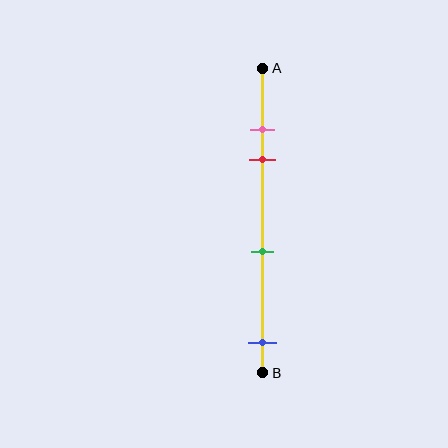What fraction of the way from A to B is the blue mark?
The blue mark is approximately 90% (0.9) of the way from A to B.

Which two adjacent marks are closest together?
The pink and red marks are the closest adjacent pair.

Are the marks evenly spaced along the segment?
No, the marks are not evenly spaced.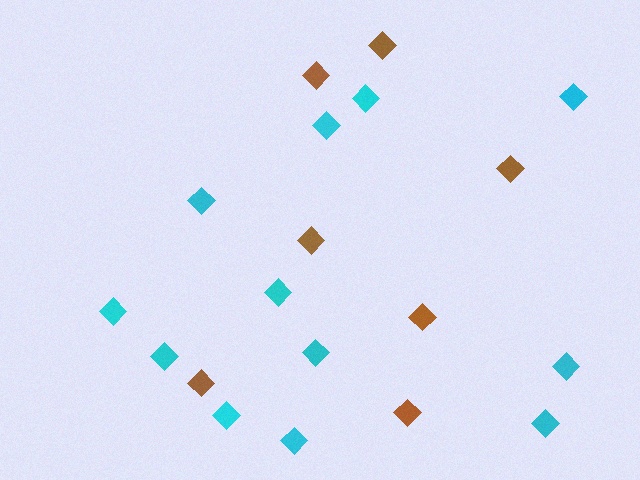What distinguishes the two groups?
There are 2 groups: one group of cyan diamonds (12) and one group of brown diamonds (7).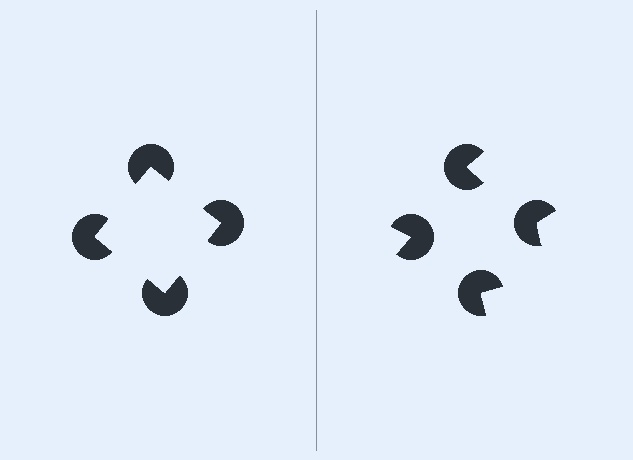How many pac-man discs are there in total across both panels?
8 — 4 on each side.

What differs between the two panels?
The pac-man discs are positioned identically on both sides; only the wedge orientations differ. On the left they align to a square; on the right they are misaligned.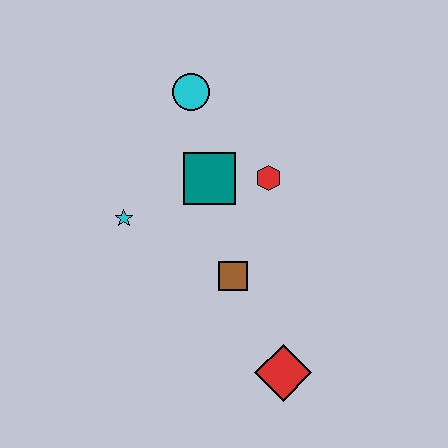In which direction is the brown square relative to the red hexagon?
The brown square is below the red hexagon.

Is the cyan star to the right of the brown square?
No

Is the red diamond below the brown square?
Yes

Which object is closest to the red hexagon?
The teal square is closest to the red hexagon.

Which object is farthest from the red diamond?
The cyan circle is farthest from the red diamond.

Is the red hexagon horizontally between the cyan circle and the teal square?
No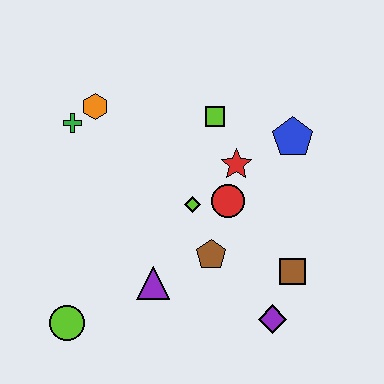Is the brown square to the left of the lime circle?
No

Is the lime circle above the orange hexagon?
No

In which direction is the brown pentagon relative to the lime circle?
The brown pentagon is to the right of the lime circle.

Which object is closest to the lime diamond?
The red circle is closest to the lime diamond.